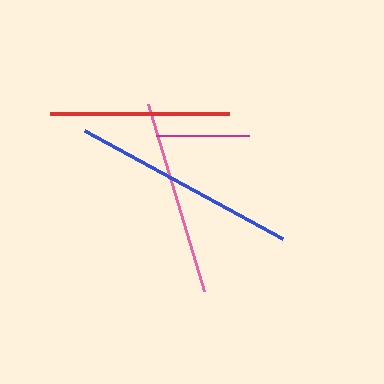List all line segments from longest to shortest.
From longest to shortest: blue, pink, red, magenta.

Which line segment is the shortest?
The magenta line is the shortest at approximately 93 pixels.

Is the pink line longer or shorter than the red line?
The pink line is longer than the red line.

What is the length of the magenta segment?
The magenta segment is approximately 93 pixels long.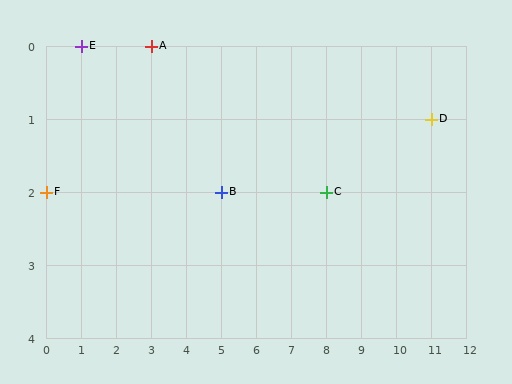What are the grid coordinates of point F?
Point F is at grid coordinates (0, 2).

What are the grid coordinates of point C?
Point C is at grid coordinates (8, 2).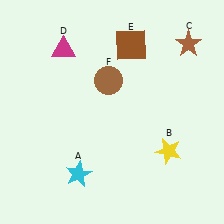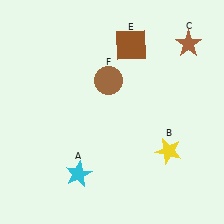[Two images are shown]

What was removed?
The magenta triangle (D) was removed in Image 2.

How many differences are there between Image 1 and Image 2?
There is 1 difference between the two images.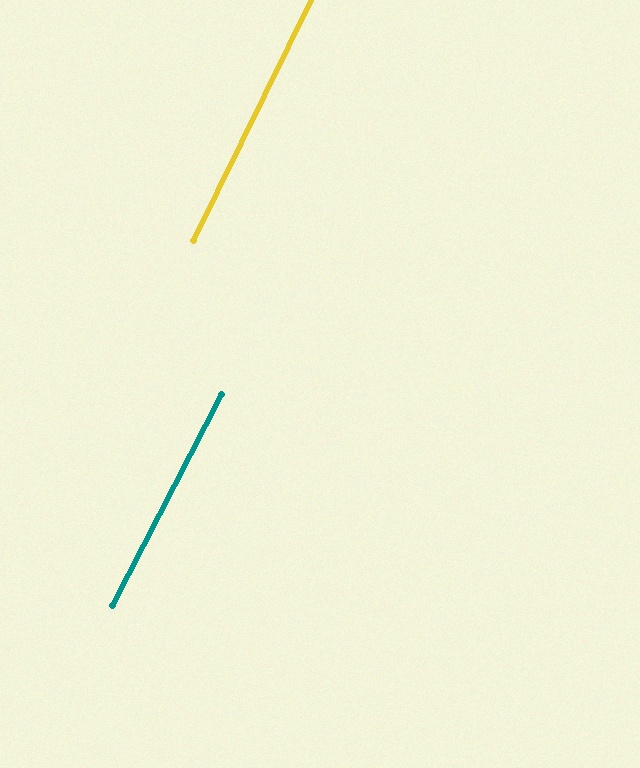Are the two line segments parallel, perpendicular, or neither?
Parallel — their directions differ by only 1.3°.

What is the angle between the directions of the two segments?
Approximately 1 degree.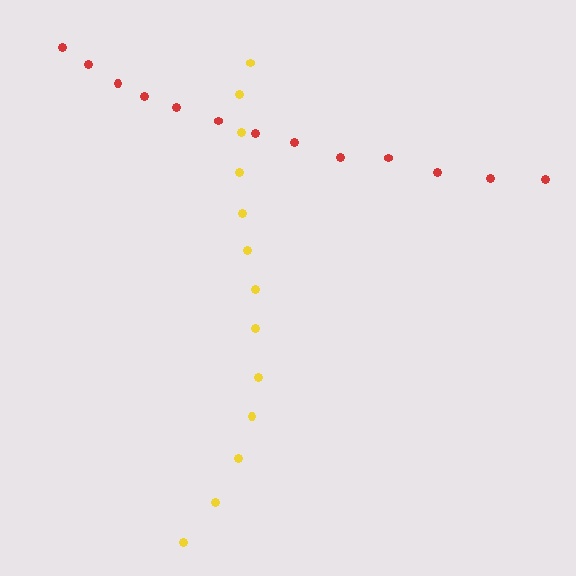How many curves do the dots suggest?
There are 2 distinct paths.